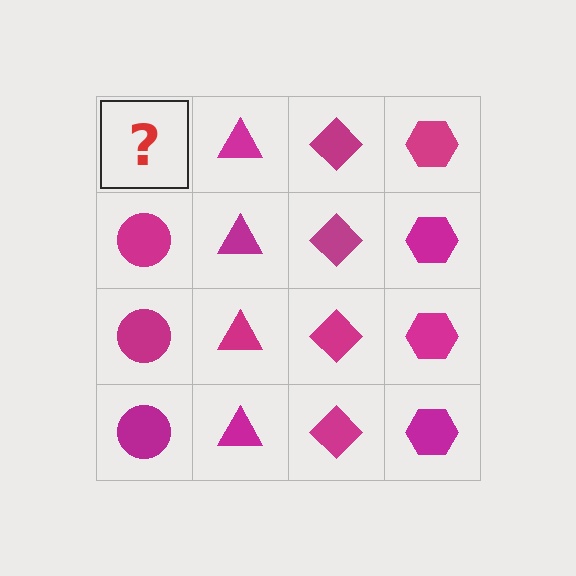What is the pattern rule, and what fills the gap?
The rule is that each column has a consistent shape. The gap should be filled with a magenta circle.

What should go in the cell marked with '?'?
The missing cell should contain a magenta circle.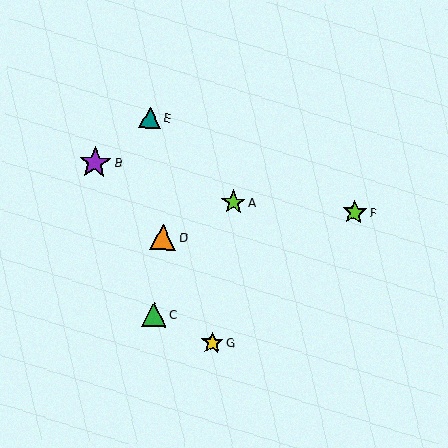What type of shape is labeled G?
Shape G is a yellow star.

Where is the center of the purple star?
The center of the purple star is at (95, 163).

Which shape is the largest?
The purple star (labeled B) is the largest.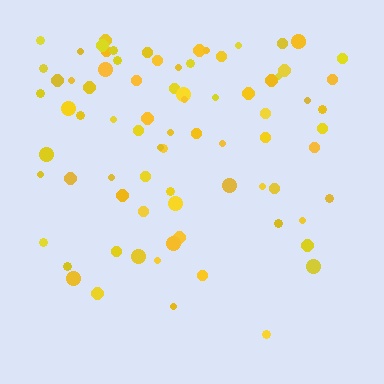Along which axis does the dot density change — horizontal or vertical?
Vertical.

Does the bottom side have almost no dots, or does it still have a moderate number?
Still a moderate number, just noticeably fewer than the top.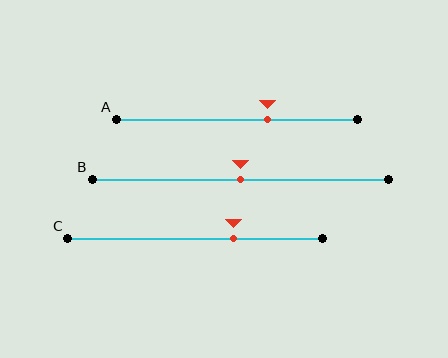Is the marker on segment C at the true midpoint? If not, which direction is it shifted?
No, the marker on segment C is shifted to the right by about 15% of the segment length.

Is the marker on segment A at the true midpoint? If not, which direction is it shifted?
No, the marker on segment A is shifted to the right by about 13% of the segment length.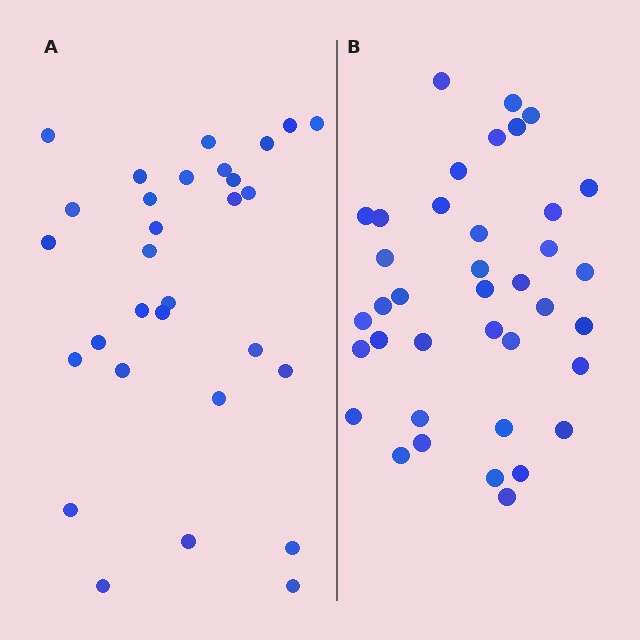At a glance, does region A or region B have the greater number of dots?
Region B (the right region) has more dots.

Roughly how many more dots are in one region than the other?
Region B has roughly 8 or so more dots than region A.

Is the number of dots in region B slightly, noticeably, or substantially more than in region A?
Region B has noticeably more, but not dramatically so. The ratio is roughly 1.3 to 1.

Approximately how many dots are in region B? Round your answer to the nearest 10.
About 40 dots. (The exact count is 38, which rounds to 40.)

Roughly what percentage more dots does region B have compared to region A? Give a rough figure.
About 25% more.